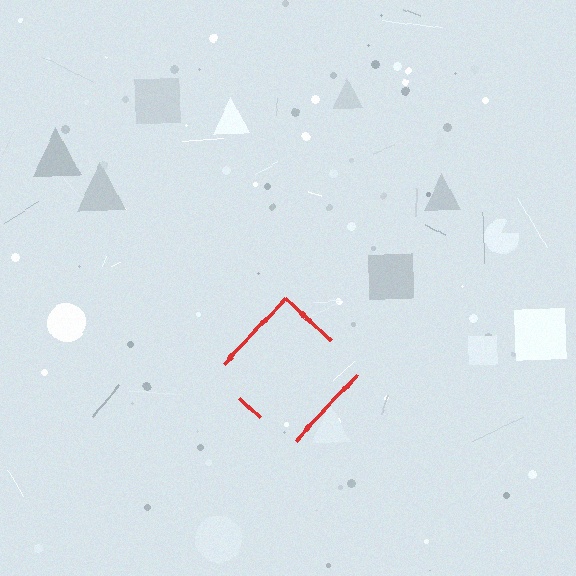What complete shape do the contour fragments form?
The contour fragments form a diamond.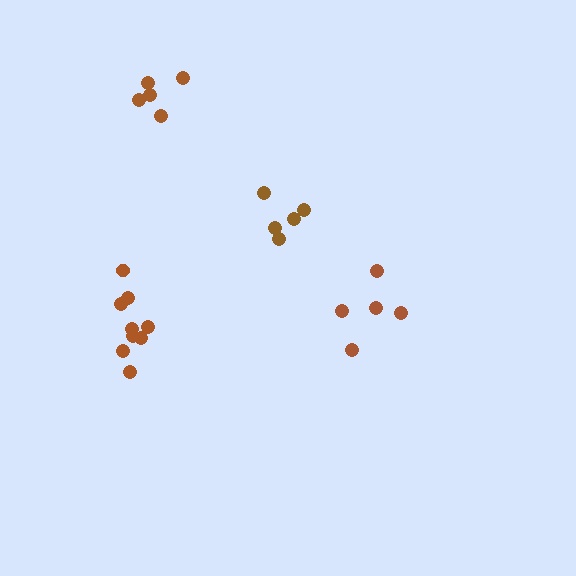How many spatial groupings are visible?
There are 4 spatial groupings.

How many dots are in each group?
Group 1: 5 dots, Group 2: 5 dots, Group 3: 5 dots, Group 4: 9 dots (24 total).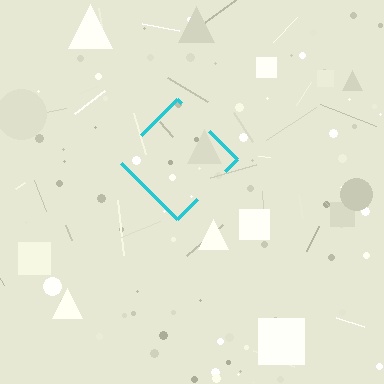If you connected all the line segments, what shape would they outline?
They would outline a diamond.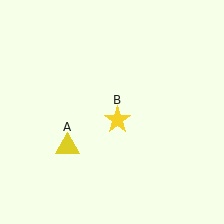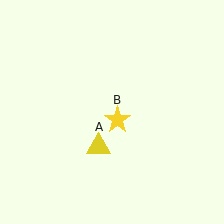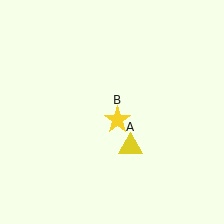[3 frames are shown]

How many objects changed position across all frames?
1 object changed position: yellow triangle (object A).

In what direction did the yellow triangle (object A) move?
The yellow triangle (object A) moved right.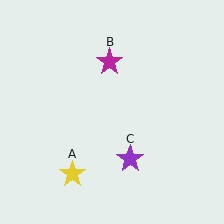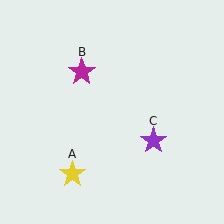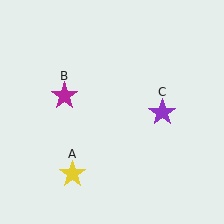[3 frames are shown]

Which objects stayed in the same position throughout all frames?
Yellow star (object A) remained stationary.